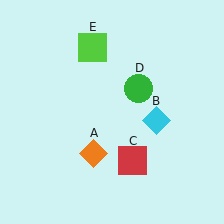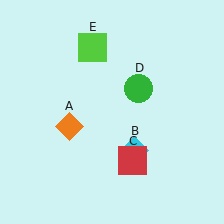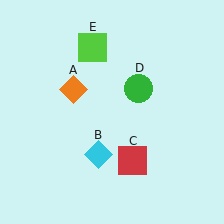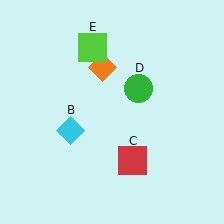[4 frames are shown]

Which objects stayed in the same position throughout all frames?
Red square (object C) and green circle (object D) and lime square (object E) remained stationary.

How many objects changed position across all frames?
2 objects changed position: orange diamond (object A), cyan diamond (object B).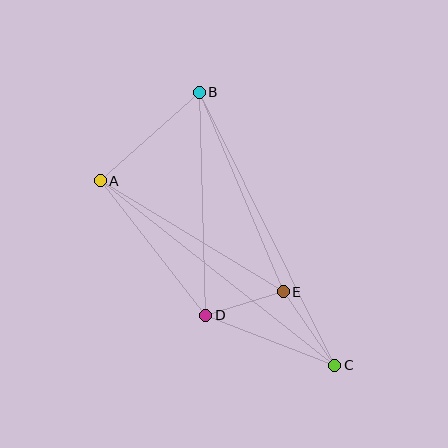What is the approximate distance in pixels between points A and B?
The distance between A and B is approximately 133 pixels.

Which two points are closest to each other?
Points D and E are closest to each other.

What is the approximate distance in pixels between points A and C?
The distance between A and C is approximately 298 pixels.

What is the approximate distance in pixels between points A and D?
The distance between A and D is approximately 171 pixels.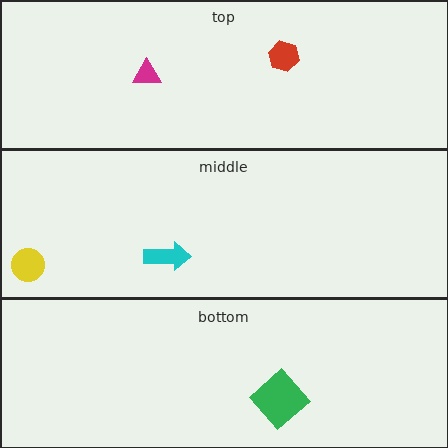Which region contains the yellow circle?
The middle region.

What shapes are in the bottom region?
The green diamond.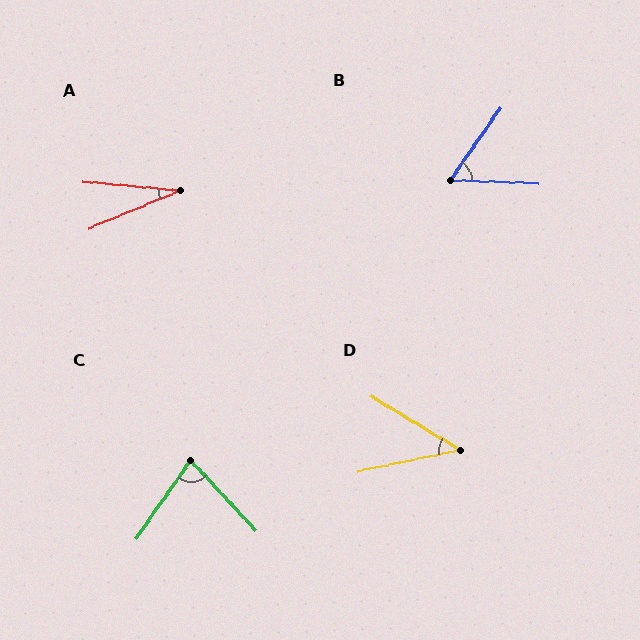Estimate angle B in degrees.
Approximately 57 degrees.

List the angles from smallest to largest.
A (27°), D (43°), B (57°), C (78°).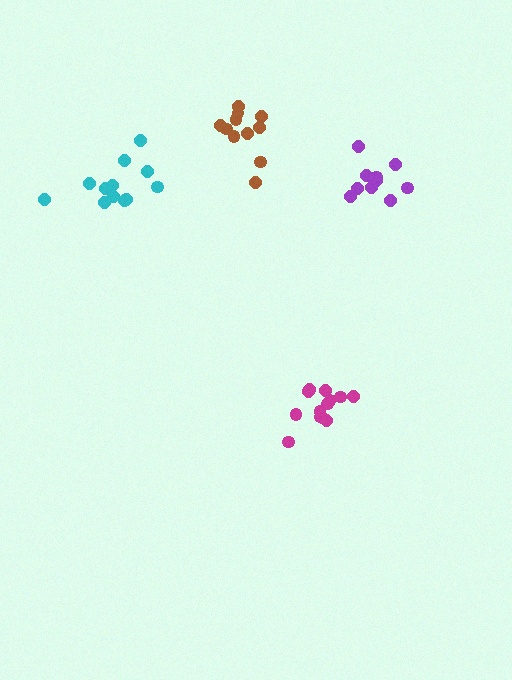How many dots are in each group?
Group 1: 13 dots, Group 2: 10 dots, Group 3: 12 dots, Group 4: 11 dots (46 total).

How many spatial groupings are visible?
There are 4 spatial groupings.